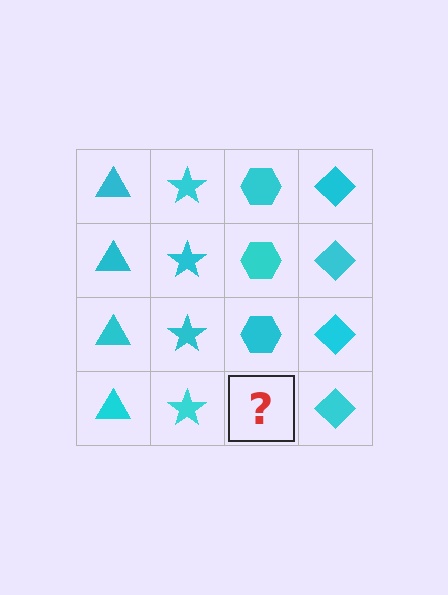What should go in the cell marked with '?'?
The missing cell should contain a cyan hexagon.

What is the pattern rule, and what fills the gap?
The rule is that each column has a consistent shape. The gap should be filled with a cyan hexagon.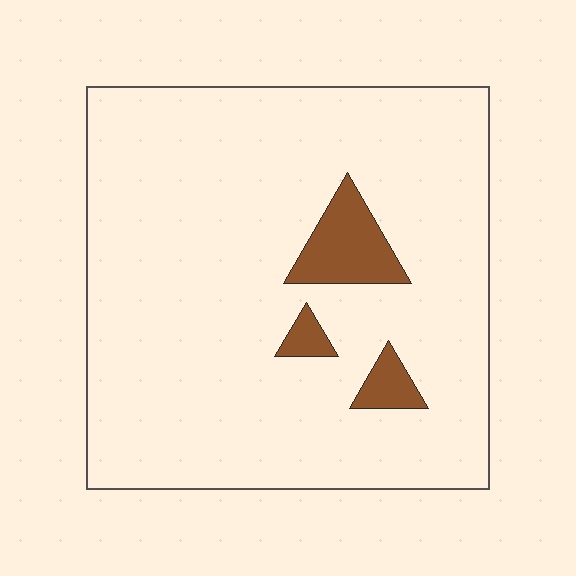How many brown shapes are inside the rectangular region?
3.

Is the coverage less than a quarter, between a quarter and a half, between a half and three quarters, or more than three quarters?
Less than a quarter.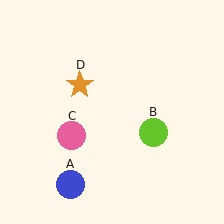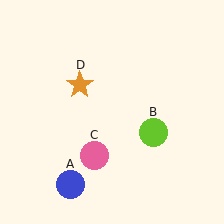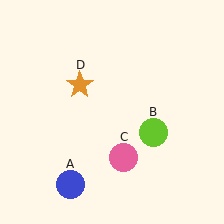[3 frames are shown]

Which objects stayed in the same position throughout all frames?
Blue circle (object A) and lime circle (object B) and orange star (object D) remained stationary.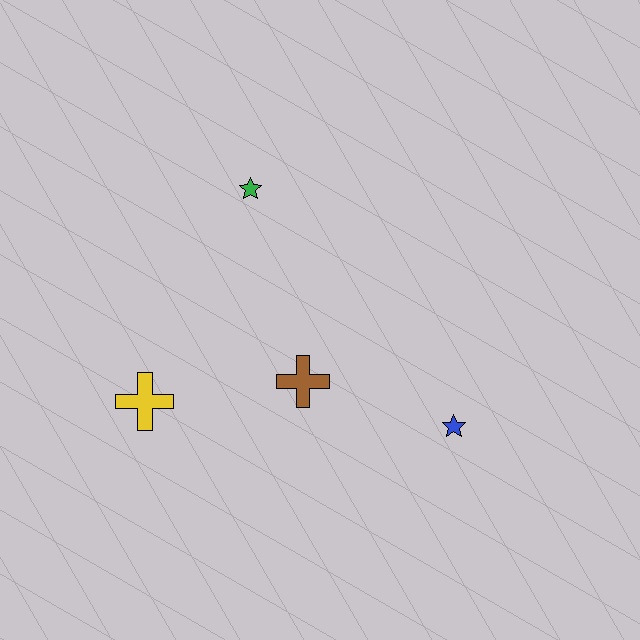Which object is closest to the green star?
The brown cross is closest to the green star.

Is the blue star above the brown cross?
No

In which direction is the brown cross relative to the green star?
The brown cross is below the green star.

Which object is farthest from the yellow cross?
The blue star is farthest from the yellow cross.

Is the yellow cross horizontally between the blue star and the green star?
No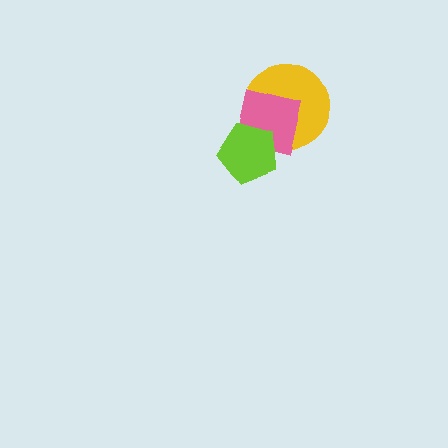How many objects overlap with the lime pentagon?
2 objects overlap with the lime pentagon.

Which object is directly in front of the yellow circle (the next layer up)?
The pink square is directly in front of the yellow circle.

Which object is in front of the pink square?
The lime pentagon is in front of the pink square.